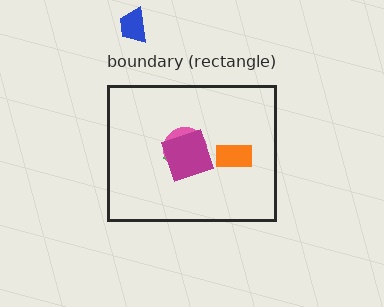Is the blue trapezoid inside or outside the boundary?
Outside.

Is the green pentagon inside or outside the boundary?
Inside.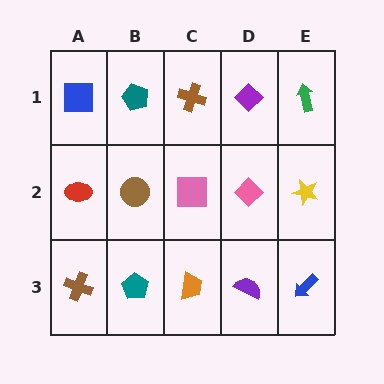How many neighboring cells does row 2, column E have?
3.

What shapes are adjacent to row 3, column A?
A red ellipse (row 2, column A), a teal pentagon (row 3, column B).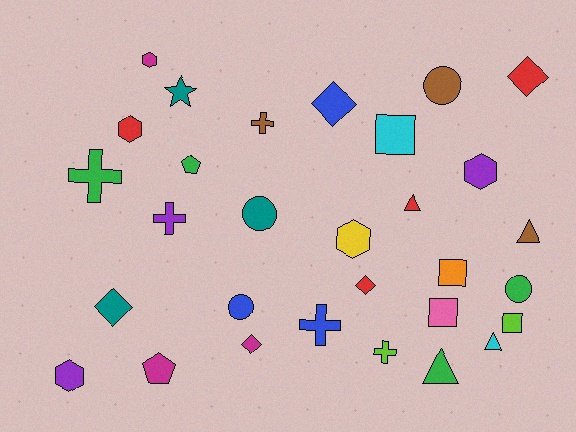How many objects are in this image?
There are 30 objects.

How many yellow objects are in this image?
There is 1 yellow object.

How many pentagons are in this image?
There are 2 pentagons.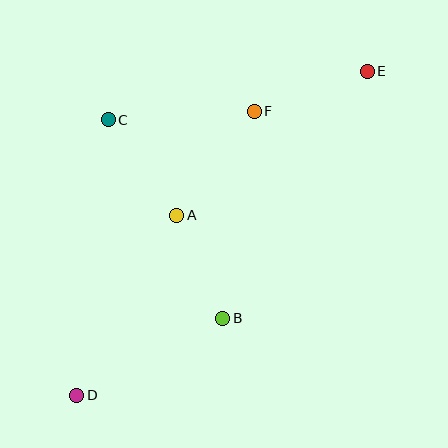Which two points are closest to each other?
Points A and B are closest to each other.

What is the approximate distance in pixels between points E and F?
The distance between E and F is approximately 120 pixels.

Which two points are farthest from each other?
Points D and E are farthest from each other.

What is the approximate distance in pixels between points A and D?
The distance between A and D is approximately 206 pixels.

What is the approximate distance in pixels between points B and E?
The distance between B and E is approximately 286 pixels.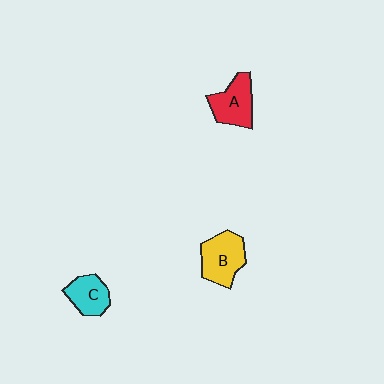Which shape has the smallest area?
Shape C (cyan).